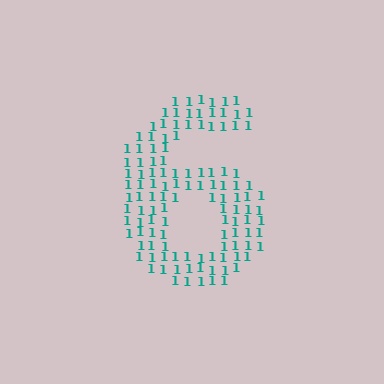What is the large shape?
The large shape is the digit 6.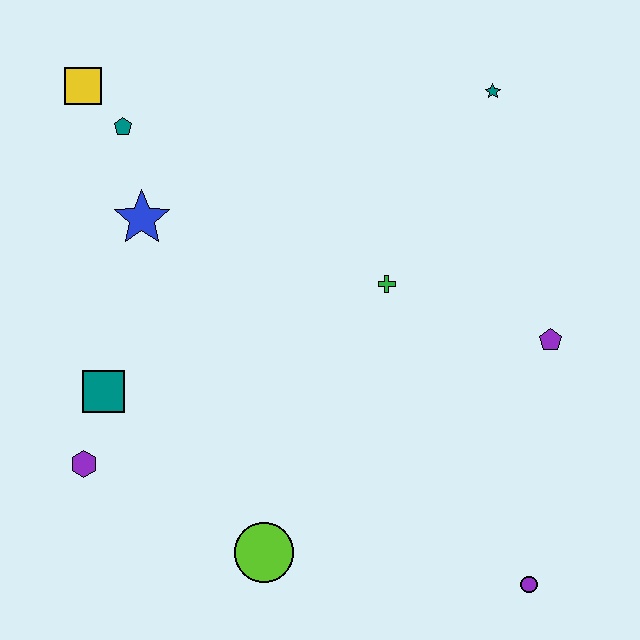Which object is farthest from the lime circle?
The teal star is farthest from the lime circle.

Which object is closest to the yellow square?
The teal pentagon is closest to the yellow square.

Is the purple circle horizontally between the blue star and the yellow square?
No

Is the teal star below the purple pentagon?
No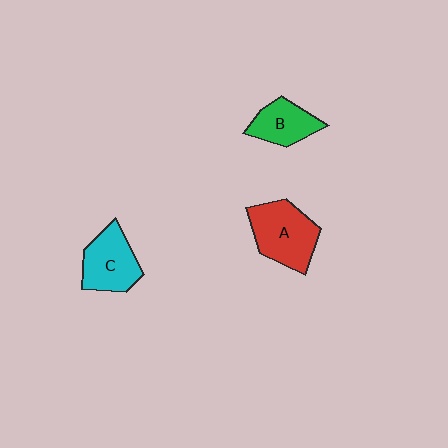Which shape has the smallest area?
Shape B (green).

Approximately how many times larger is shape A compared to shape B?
Approximately 1.5 times.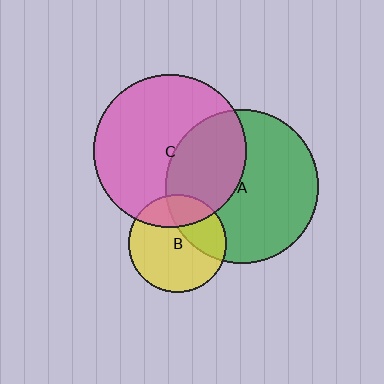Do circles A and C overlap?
Yes.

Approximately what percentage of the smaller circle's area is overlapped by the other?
Approximately 35%.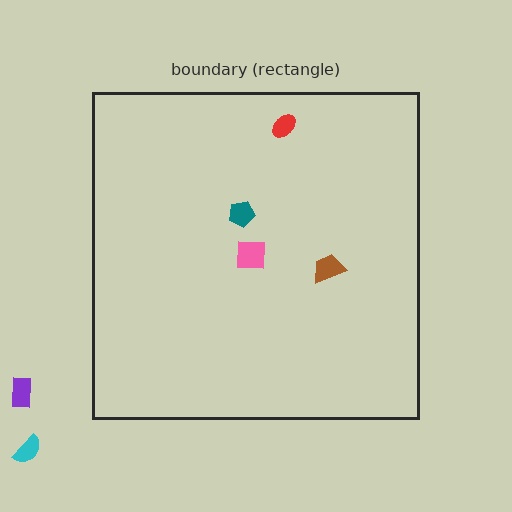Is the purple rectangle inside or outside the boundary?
Outside.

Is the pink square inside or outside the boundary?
Inside.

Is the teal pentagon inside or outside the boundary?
Inside.